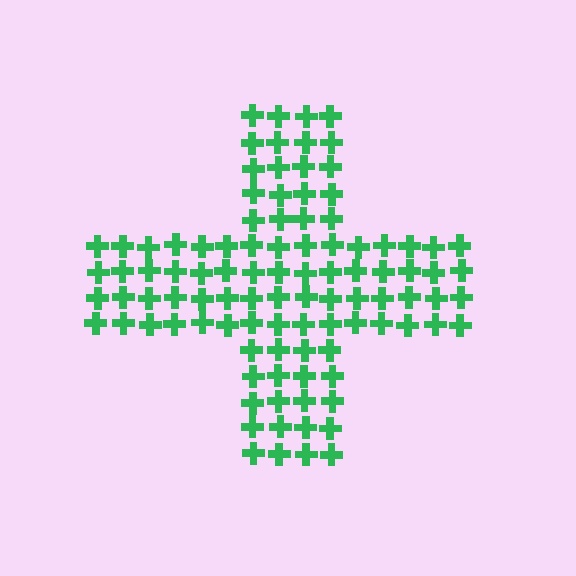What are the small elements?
The small elements are crosses.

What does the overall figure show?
The overall figure shows a cross.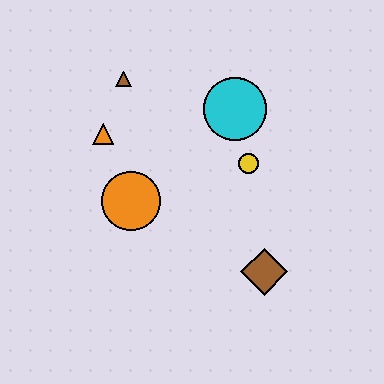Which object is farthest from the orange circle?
The brown diamond is farthest from the orange circle.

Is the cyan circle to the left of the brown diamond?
Yes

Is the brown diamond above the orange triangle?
No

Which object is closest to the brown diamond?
The yellow circle is closest to the brown diamond.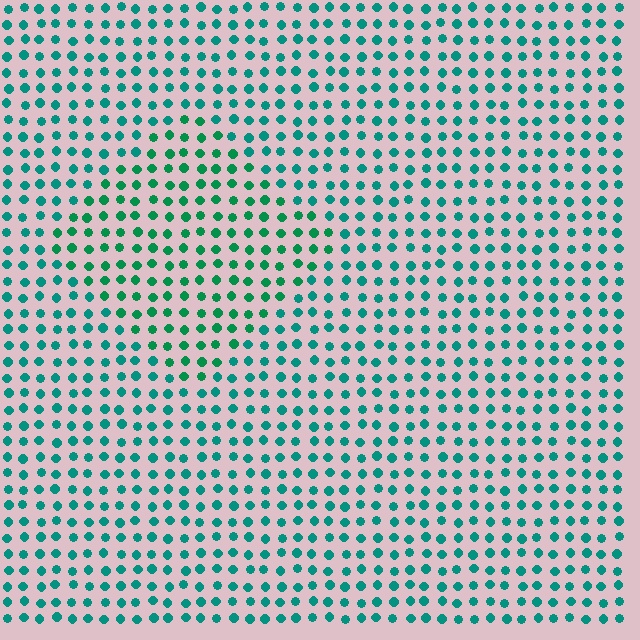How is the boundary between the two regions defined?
The boundary is defined purely by a slight shift in hue (about 23 degrees). Spacing, size, and orientation are identical on both sides.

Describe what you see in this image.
The image is filled with small teal elements in a uniform arrangement. A diamond-shaped region is visible where the elements are tinted to a slightly different hue, forming a subtle color boundary.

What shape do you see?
I see a diamond.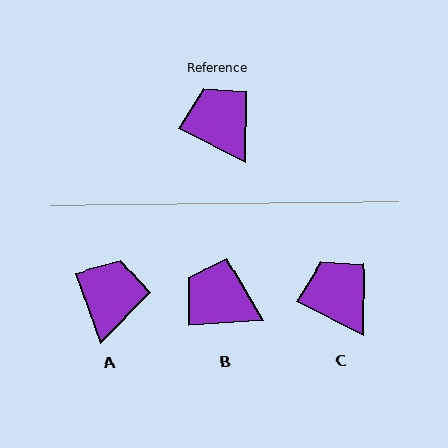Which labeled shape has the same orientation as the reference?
C.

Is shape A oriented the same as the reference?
No, it is off by about 44 degrees.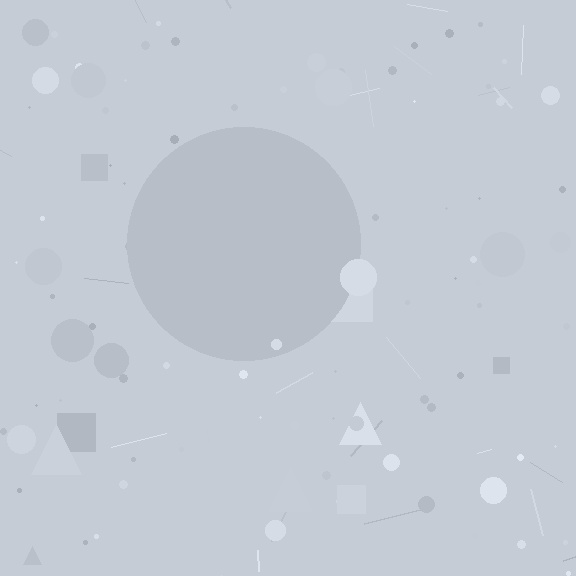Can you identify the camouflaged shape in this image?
The camouflaged shape is a circle.